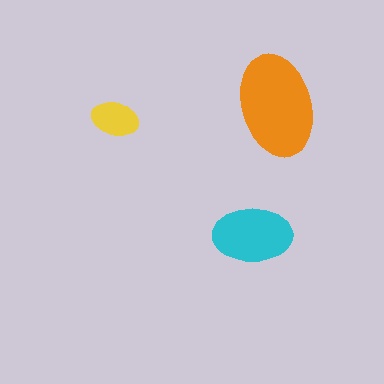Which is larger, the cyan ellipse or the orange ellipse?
The orange one.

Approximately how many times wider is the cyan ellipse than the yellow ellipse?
About 1.5 times wider.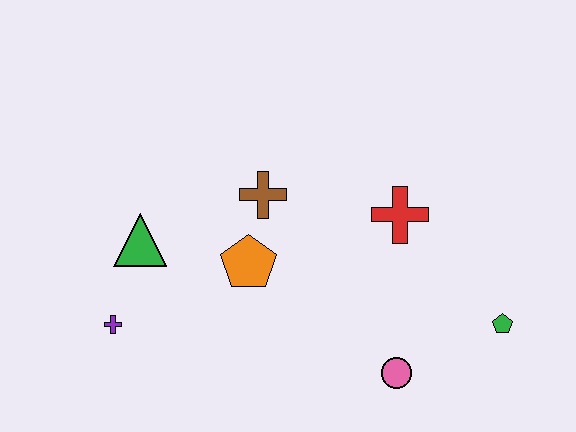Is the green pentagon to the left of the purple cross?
No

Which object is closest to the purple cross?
The green triangle is closest to the purple cross.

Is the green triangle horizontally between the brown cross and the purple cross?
Yes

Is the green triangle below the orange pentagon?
No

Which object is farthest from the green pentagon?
The purple cross is farthest from the green pentagon.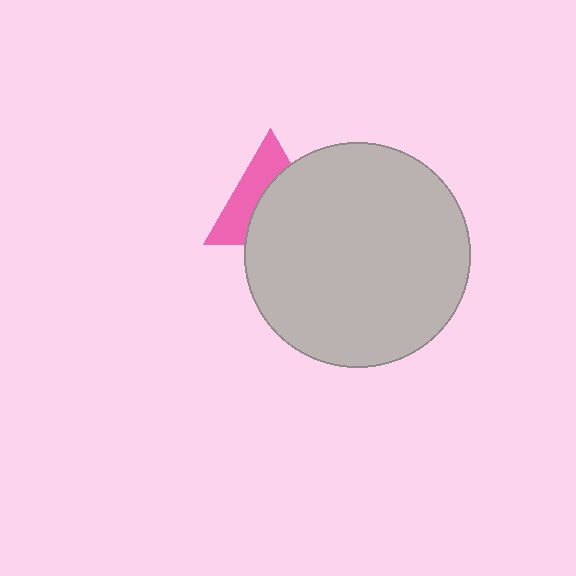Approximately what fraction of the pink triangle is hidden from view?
Roughly 56% of the pink triangle is hidden behind the light gray circle.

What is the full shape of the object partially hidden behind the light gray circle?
The partially hidden object is a pink triangle.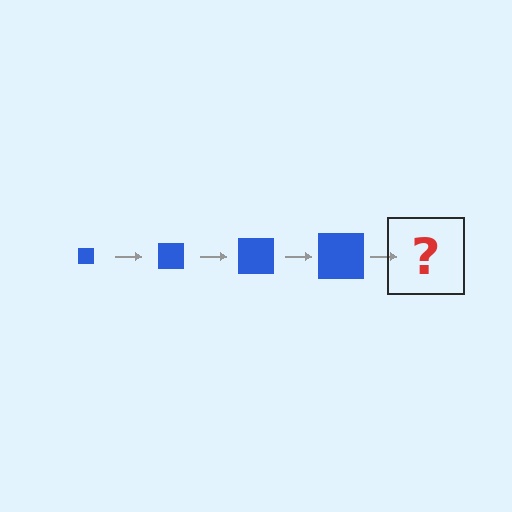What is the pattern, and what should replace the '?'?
The pattern is that the square gets progressively larger each step. The '?' should be a blue square, larger than the previous one.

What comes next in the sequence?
The next element should be a blue square, larger than the previous one.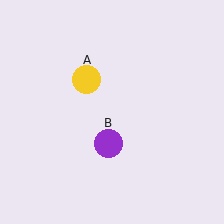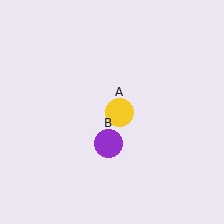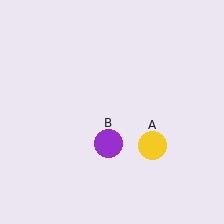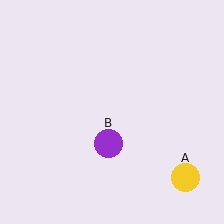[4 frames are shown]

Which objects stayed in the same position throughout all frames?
Purple circle (object B) remained stationary.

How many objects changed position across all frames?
1 object changed position: yellow circle (object A).